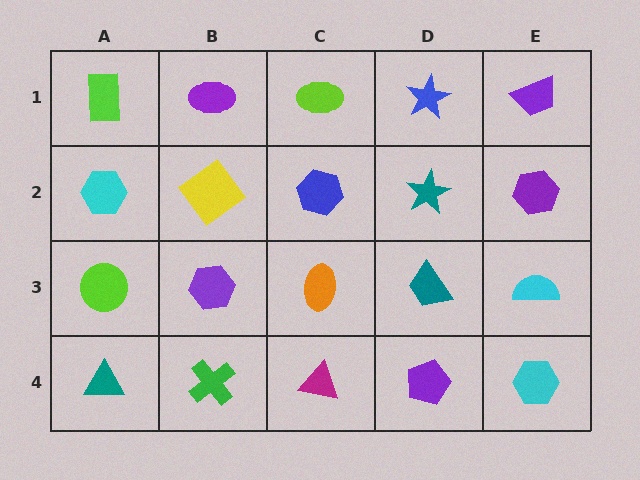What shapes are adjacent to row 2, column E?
A purple trapezoid (row 1, column E), a cyan semicircle (row 3, column E), a teal star (row 2, column D).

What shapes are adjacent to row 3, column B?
A yellow diamond (row 2, column B), a green cross (row 4, column B), a lime circle (row 3, column A), an orange ellipse (row 3, column C).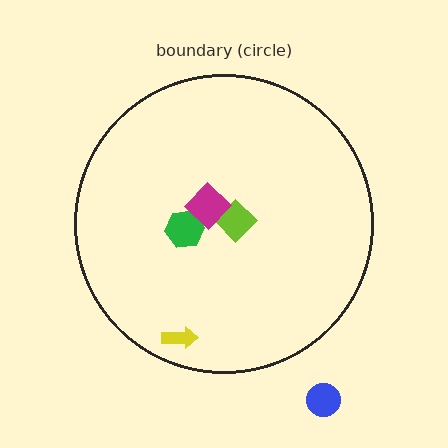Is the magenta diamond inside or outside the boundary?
Inside.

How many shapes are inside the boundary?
4 inside, 1 outside.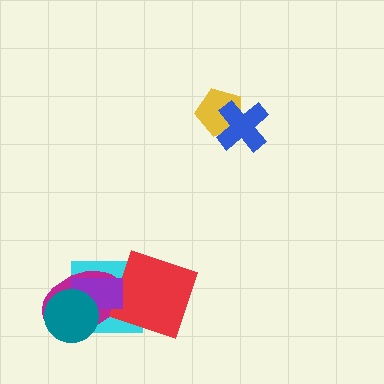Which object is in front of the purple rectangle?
The teal circle is in front of the purple rectangle.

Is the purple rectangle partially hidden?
Yes, it is partially covered by another shape.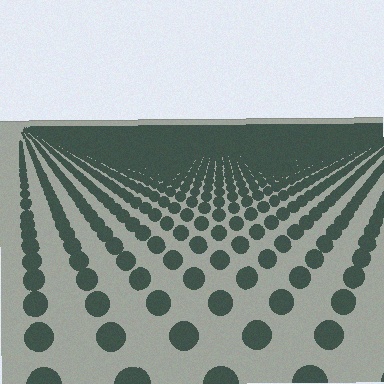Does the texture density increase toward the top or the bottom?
Density increases toward the top.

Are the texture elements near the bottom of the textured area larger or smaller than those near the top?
Larger. Near the bottom, elements are closer to the viewer and appear at a bigger on-screen size.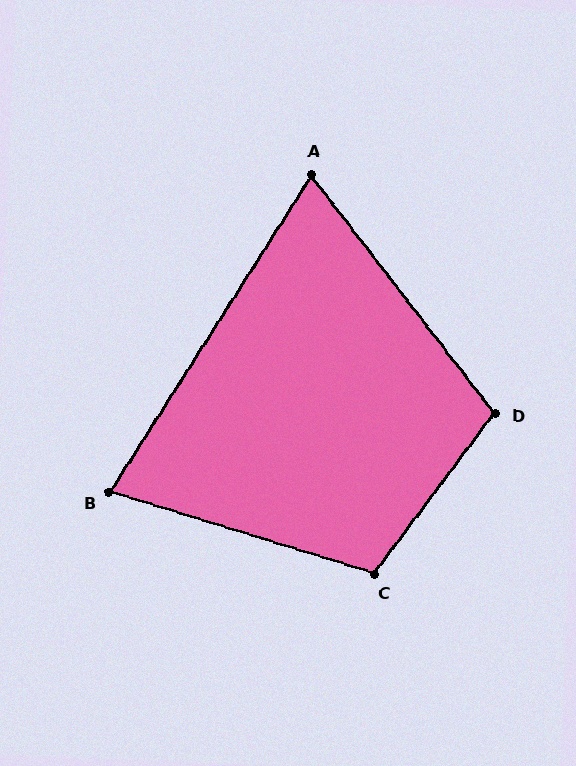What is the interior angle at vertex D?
Approximately 105 degrees (obtuse).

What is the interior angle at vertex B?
Approximately 75 degrees (acute).